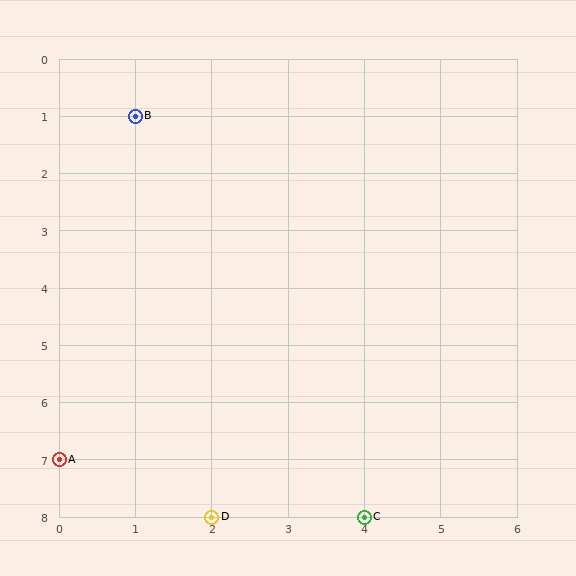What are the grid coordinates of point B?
Point B is at grid coordinates (1, 1).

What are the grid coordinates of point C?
Point C is at grid coordinates (4, 8).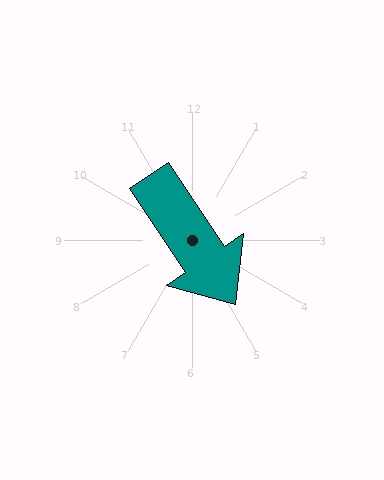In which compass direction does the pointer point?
Southeast.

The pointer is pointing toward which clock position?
Roughly 5 o'clock.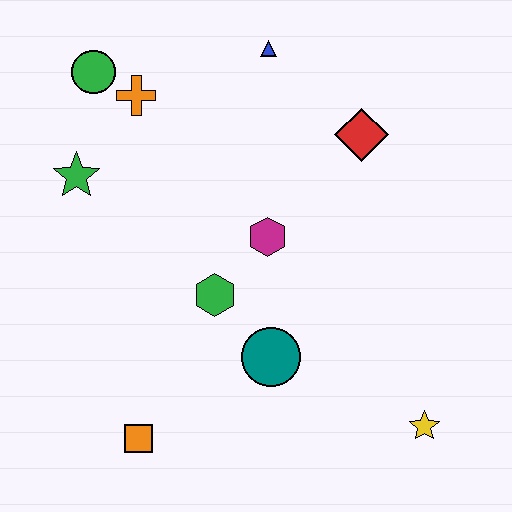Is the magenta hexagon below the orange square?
No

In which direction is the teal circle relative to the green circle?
The teal circle is below the green circle.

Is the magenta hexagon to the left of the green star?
No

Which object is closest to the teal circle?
The green hexagon is closest to the teal circle.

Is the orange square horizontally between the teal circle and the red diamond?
No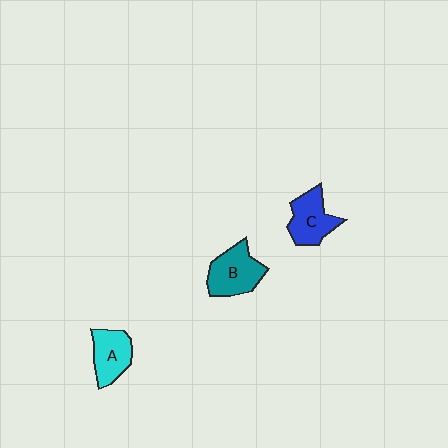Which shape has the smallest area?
Shape A (cyan).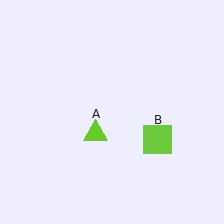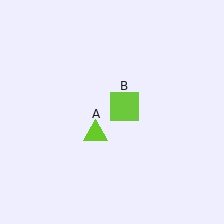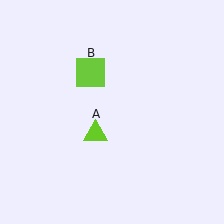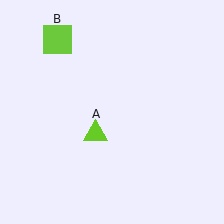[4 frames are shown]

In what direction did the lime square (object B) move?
The lime square (object B) moved up and to the left.